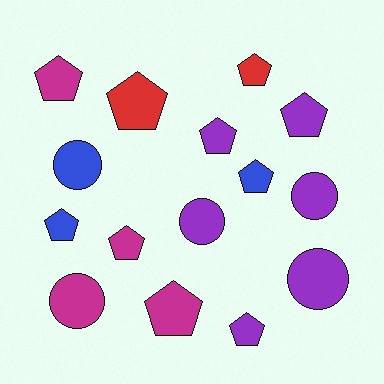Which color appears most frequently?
Purple, with 6 objects.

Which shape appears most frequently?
Pentagon, with 10 objects.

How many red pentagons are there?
There are 2 red pentagons.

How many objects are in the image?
There are 15 objects.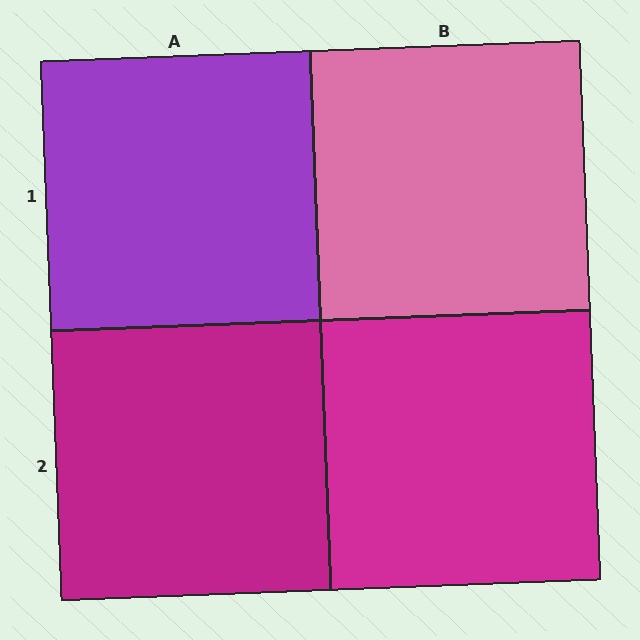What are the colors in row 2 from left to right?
Magenta, magenta.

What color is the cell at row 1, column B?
Pink.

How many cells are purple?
1 cell is purple.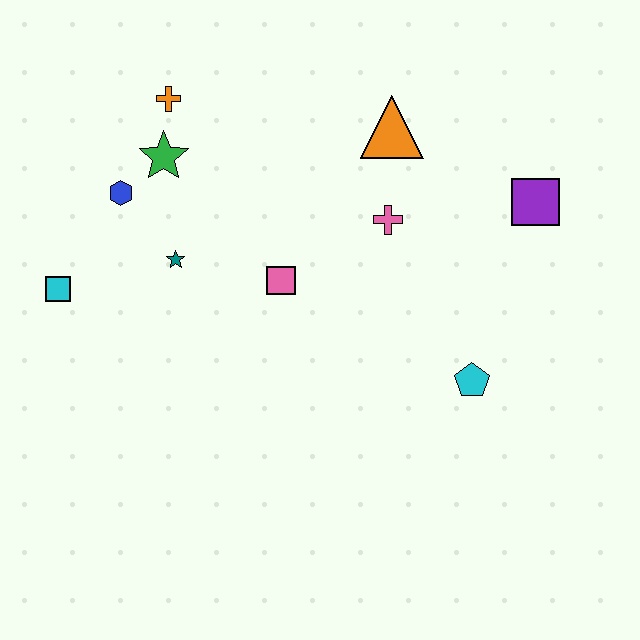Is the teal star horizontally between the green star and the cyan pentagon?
Yes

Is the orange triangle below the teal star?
No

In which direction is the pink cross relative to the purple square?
The pink cross is to the left of the purple square.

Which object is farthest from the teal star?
The purple square is farthest from the teal star.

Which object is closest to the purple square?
The pink cross is closest to the purple square.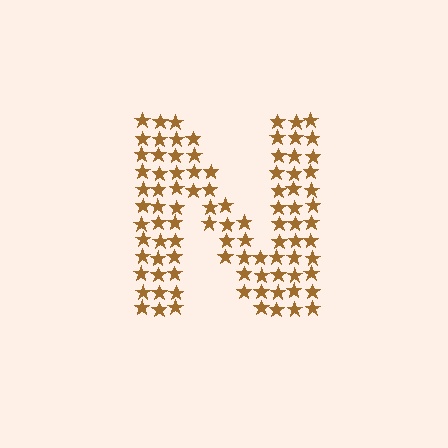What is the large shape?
The large shape is the letter N.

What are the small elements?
The small elements are stars.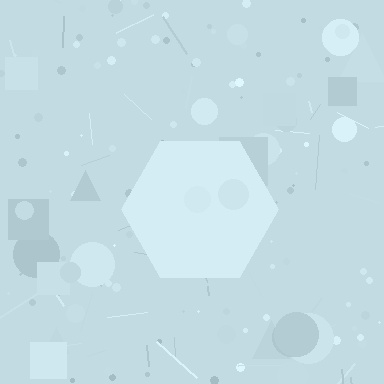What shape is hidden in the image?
A hexagon is hidden in the image.